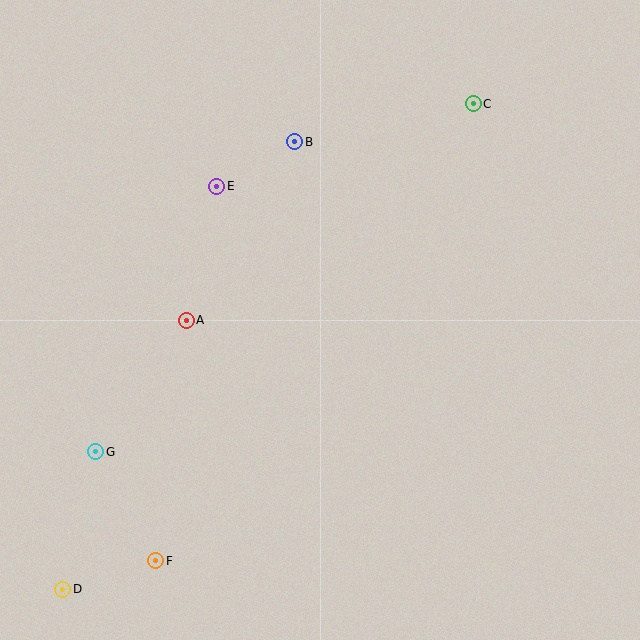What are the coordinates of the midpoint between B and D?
The midpoint between B and D is at (179, 366).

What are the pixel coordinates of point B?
Point B is at (295, 142).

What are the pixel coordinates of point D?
Point D is at (63, 589).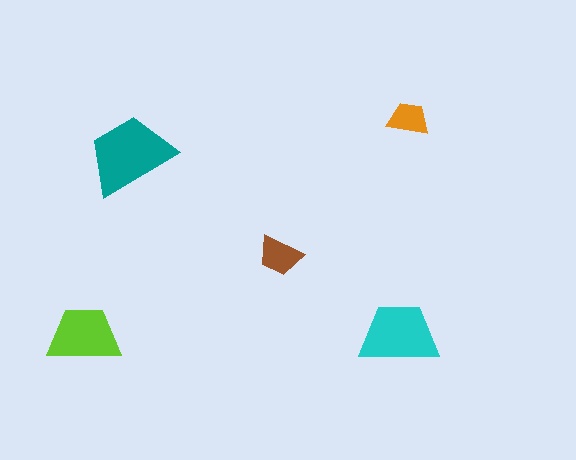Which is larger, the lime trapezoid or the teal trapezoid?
The teal one.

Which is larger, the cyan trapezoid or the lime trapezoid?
The cyan one.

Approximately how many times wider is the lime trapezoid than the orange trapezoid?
About 2 times wider.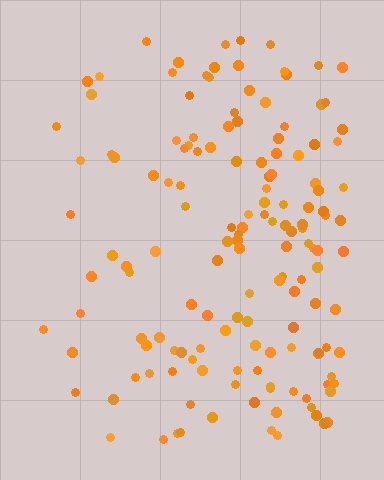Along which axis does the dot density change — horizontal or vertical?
Horizontal.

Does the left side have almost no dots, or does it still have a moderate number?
Still a moderate number, just noticeably fewer than the right.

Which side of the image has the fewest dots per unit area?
The left.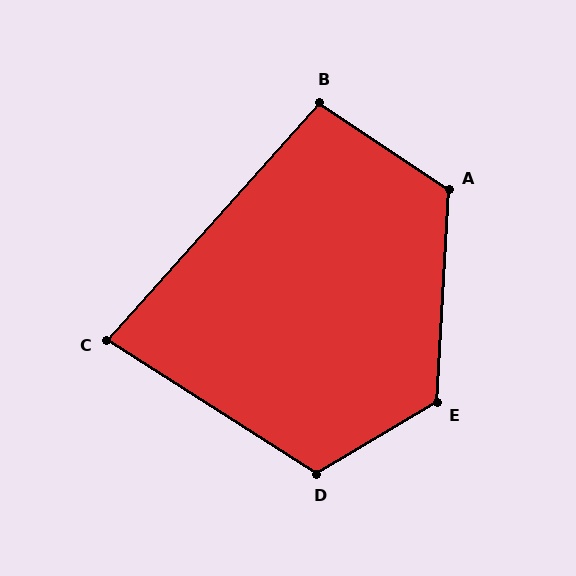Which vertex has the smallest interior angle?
C, at approximately 81 degrees.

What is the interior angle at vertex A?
Approximately 121 degrees (obtuse).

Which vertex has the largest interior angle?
E, at approximately 124 degrees.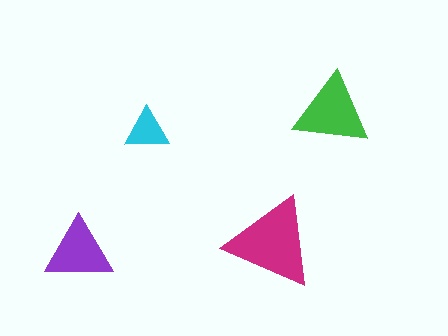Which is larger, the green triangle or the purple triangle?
The green one.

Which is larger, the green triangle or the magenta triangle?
The magenta one.